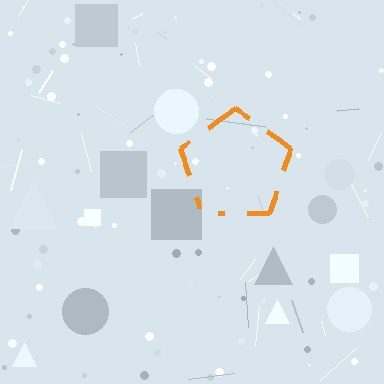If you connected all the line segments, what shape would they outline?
They would outline a pentagon.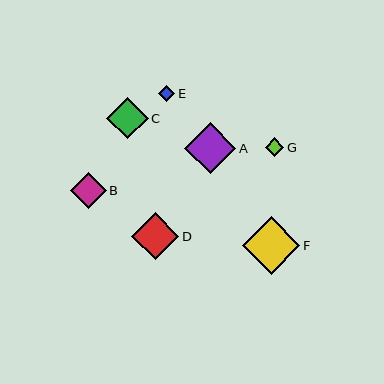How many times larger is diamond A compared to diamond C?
Diamond A is approximately 1.2 times the size of diamond C.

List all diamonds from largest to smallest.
From largest to smallest: F, A, D, C, B, G, E.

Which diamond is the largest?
Diamond F is the largest with a size of approximately 58 pixels.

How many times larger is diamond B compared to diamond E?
Diamond B is approximately 2.2 times the size of diamond E.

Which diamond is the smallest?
Diamond E is the smallest with a size of approximately 17 pixels.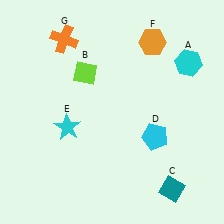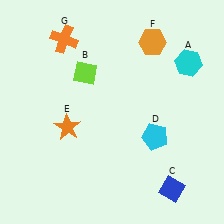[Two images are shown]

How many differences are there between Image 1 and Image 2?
There are 2 differences between the two images.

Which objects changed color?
C changed from teal to blue. E changed from cyan to orange.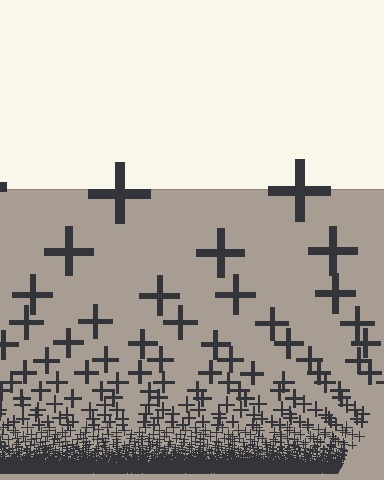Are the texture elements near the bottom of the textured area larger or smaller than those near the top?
Smaller. The gradient is inverted — elements near the bottom are smaller and denser.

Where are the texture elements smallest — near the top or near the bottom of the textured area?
Near the bottom.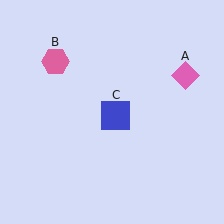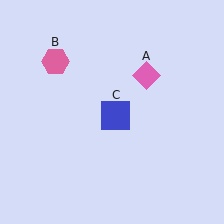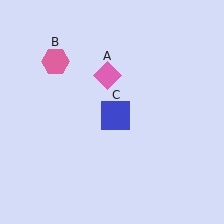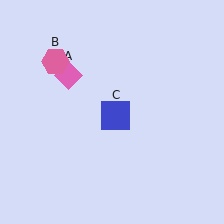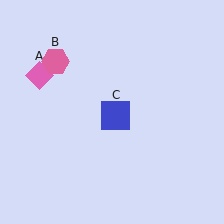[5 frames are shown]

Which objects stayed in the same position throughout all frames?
Pink hexagon (object B) and blue square (object C) remained stationary.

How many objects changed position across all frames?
1 object changed position: pink diamond (object A).